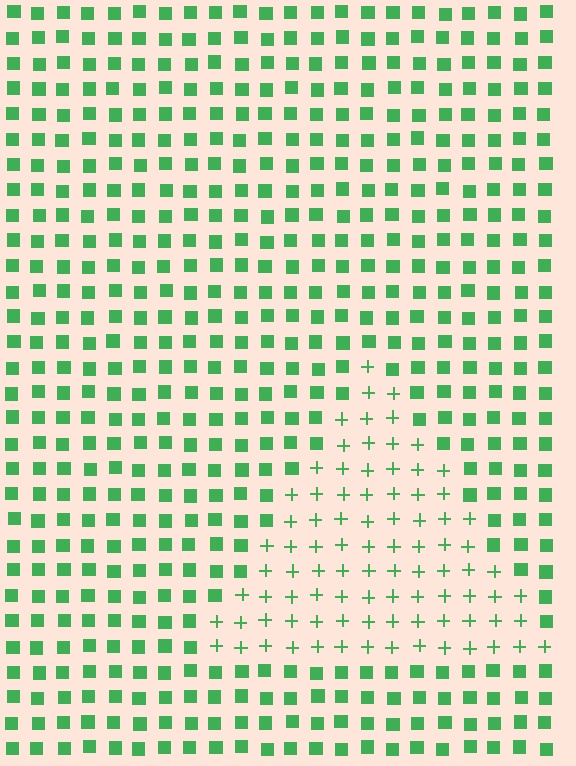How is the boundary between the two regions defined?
The boundary is defined by a change in element shape: plus signs inside vs. squares outside. All elements share the same color and spacing.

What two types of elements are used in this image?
The image uses plus signs inside the triangle region and squares outside it.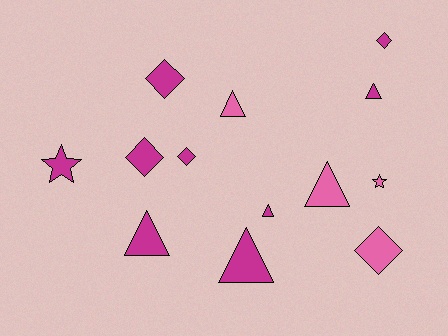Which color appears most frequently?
Magenta, with 9 objects.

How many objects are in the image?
There are 13 objects.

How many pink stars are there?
There is 1 pink star.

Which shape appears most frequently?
Triangle, with 6 objects.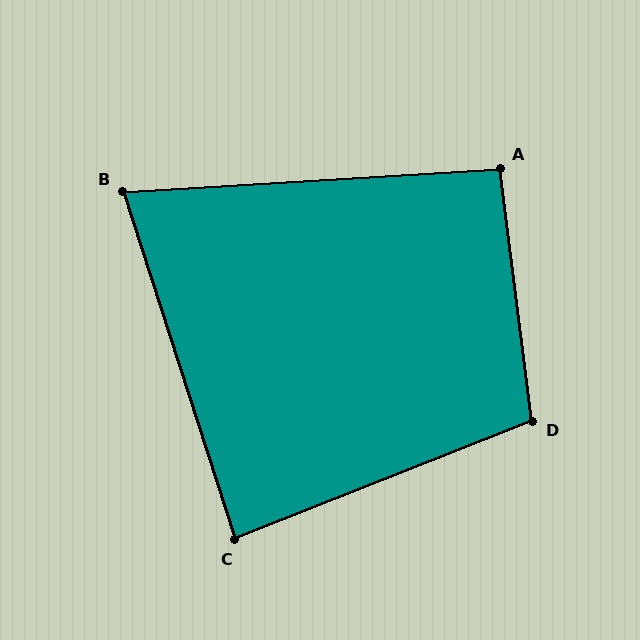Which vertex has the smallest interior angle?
B, at approximately 76 degrees.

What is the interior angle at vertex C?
Approximately 86 degrees (approximately right).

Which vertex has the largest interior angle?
D, at approximately 104 degrees.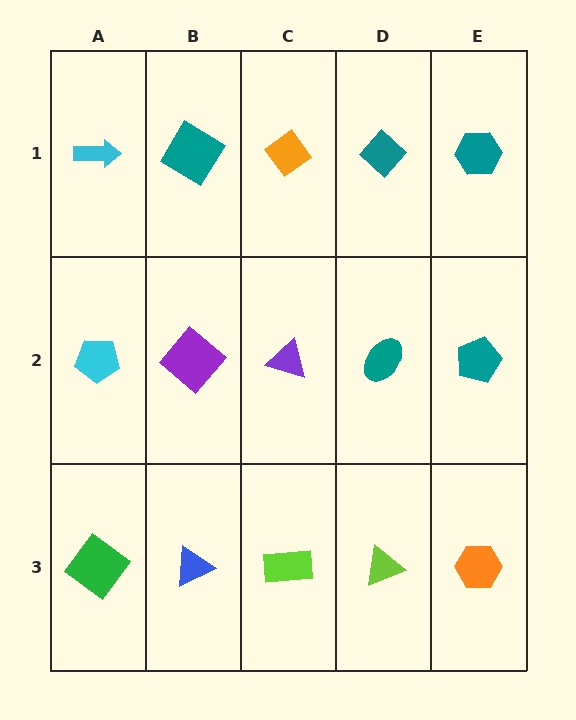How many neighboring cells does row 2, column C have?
4.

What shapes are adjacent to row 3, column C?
A purple triangle (row 2, column C), a blue triangle (row 3, column B), a lime triangle (row 3, column D).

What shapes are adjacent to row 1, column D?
A teal ellipse (row 2, column D), an orange diamond (row 1, column C), a teal hexagon (row 1, column E).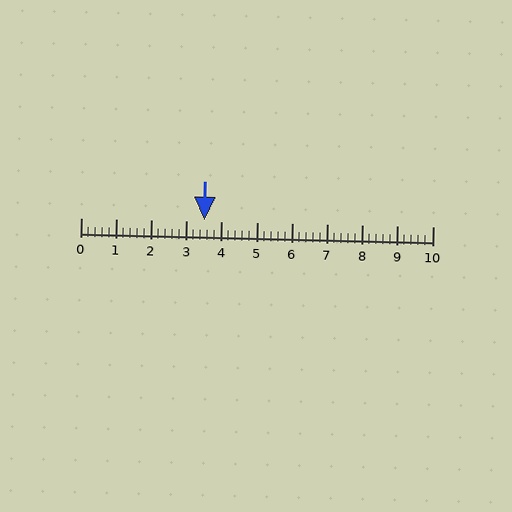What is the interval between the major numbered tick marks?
The major tick marks are spaced 1 units apart.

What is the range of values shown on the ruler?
The ruler shows values from 0 to 10.